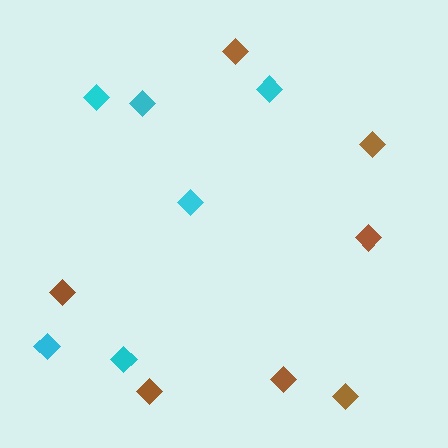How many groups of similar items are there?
There are 2 groups: one group of cyan diamonds (6) and one group of brown diamonds (7).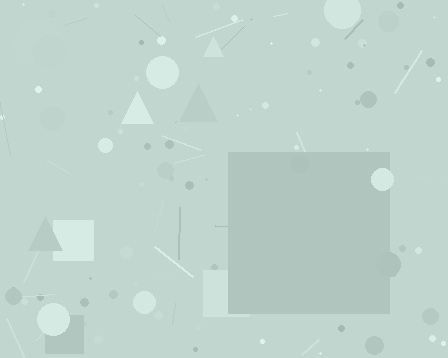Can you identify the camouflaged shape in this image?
The camouflaged shape is a square.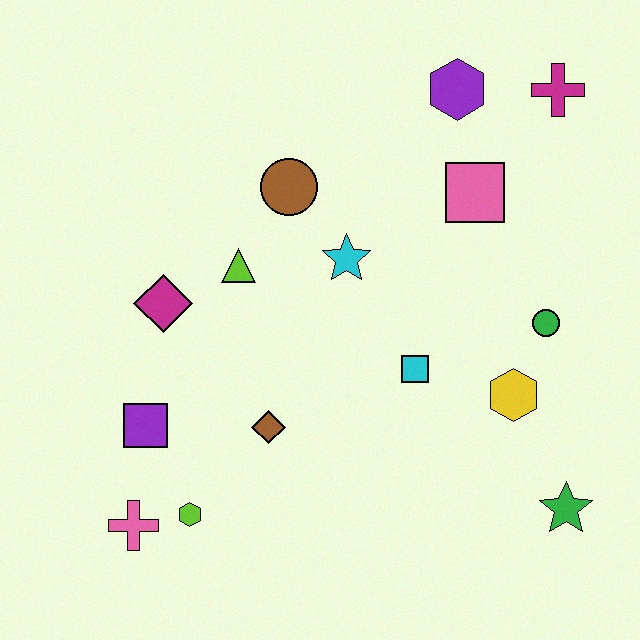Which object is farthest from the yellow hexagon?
The pink cross is farthest from the yellow hexagon.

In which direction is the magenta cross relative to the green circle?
The magenta cross is above the green circle.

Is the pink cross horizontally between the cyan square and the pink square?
No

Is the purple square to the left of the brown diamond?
Yes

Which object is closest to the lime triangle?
The magenta diamond is closest to the lime triangle.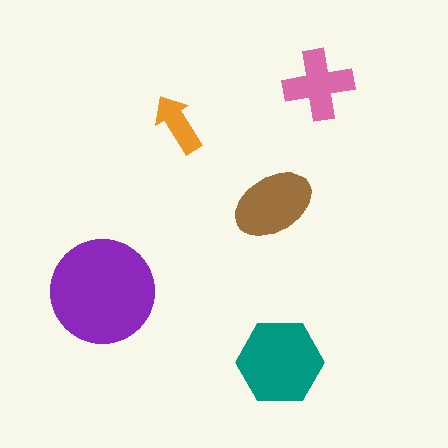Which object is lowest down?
The teal hexagon is bottommost.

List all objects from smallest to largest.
The orange arrow, the pink cross, the brown ellipse, the teal hexagon, the purple circle.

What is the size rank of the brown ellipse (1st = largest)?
3rd.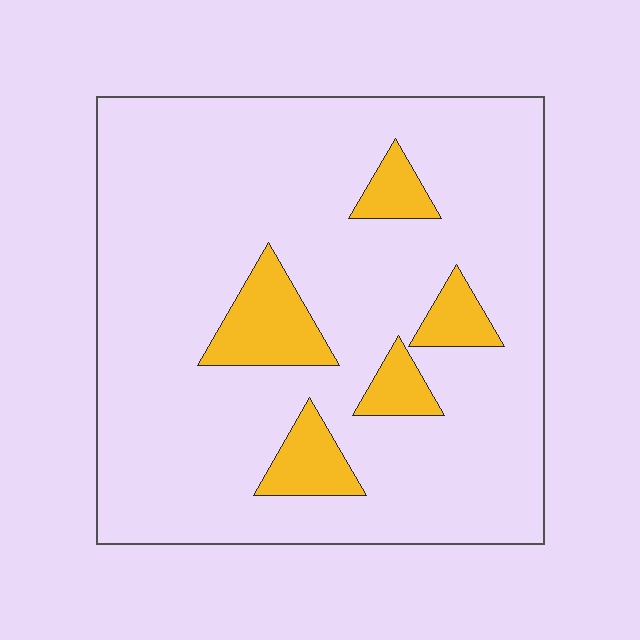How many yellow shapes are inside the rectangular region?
5.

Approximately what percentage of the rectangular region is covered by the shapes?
Approximately 15%.